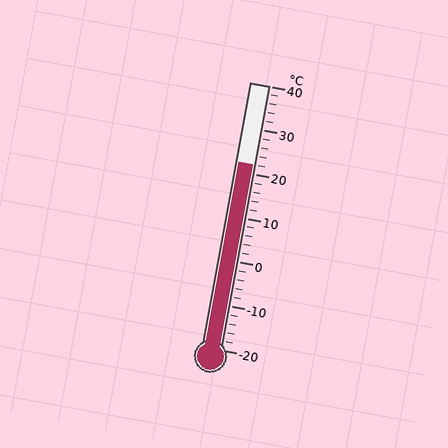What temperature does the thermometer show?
The thermometer shows approximately 22°C.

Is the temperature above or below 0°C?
The temperature is above 0°C.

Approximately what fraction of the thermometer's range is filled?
The thermometer is filled to approximately 70% of its range.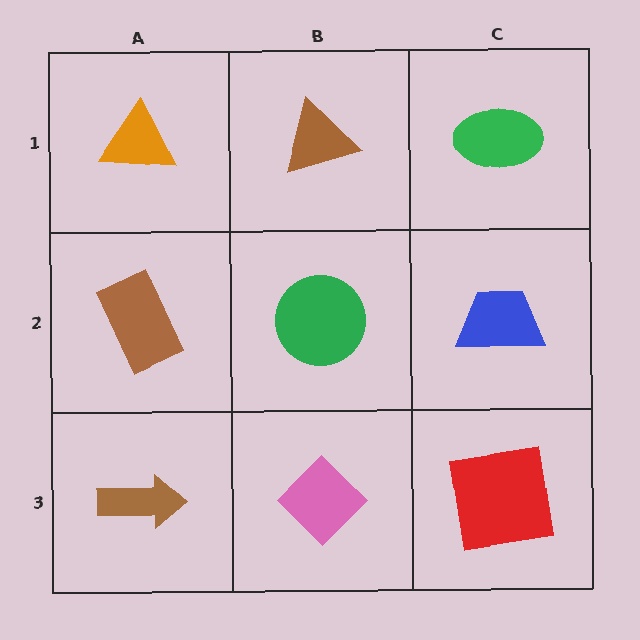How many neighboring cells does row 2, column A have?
3.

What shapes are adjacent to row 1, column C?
A blue trapezoid (row 2, column C), a brown triangle (row 1, column B).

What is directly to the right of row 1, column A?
A brown triangle.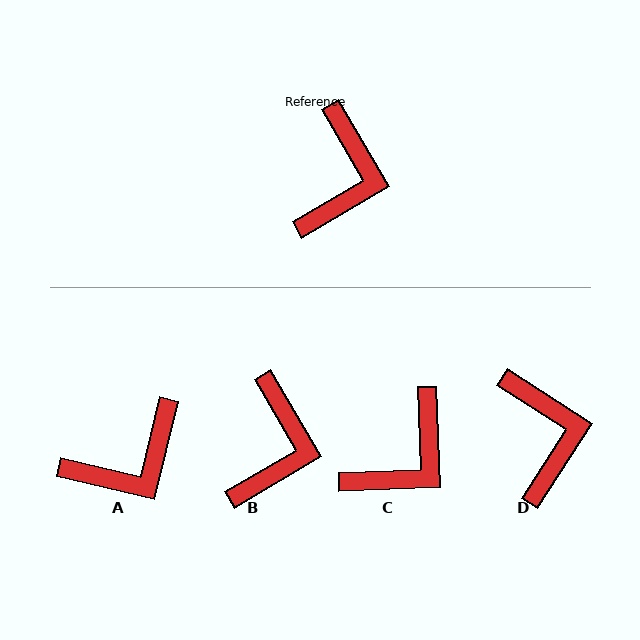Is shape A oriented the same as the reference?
No, it is off by about 44 degrees.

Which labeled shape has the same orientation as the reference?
B.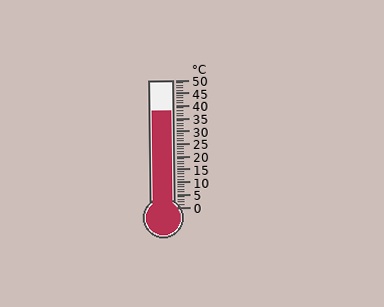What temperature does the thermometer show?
The thermometer shows approximately 38°C.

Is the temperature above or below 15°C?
The temperature is above 15°C.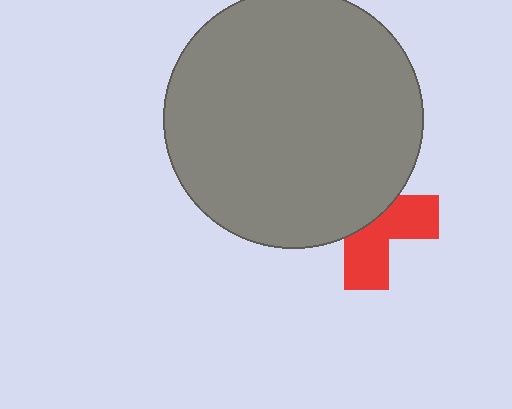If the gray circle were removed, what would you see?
You would see the complete red cross.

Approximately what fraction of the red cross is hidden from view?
Roughly 54% of the red cross is hidden behind the gray circle.